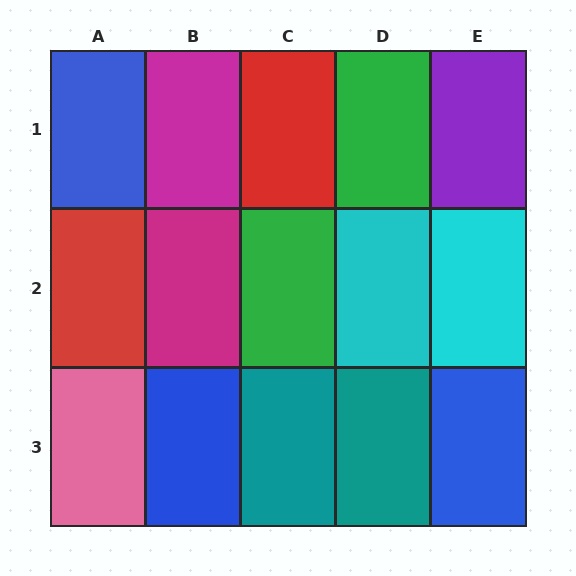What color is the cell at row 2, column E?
Cyan.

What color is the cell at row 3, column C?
Teal.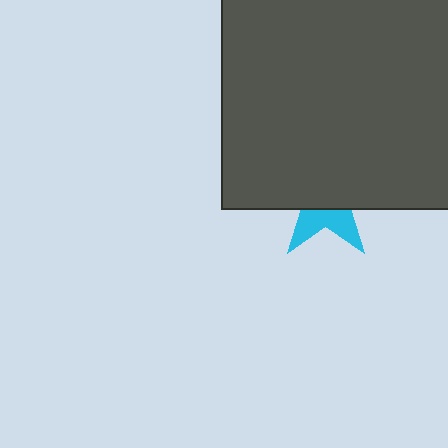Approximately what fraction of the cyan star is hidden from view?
Roughly 65% of the cyan star is hidden behind the dark gray square.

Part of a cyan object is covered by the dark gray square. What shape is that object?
It is a star.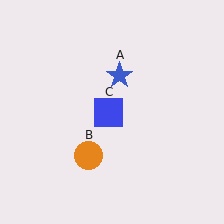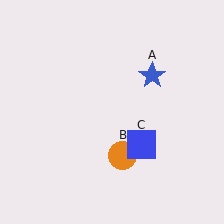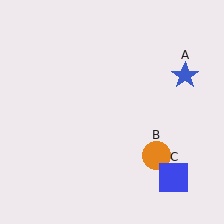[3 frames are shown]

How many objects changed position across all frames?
3 objects changed position: blue star (object A), orange circle (object B), blue square (object C).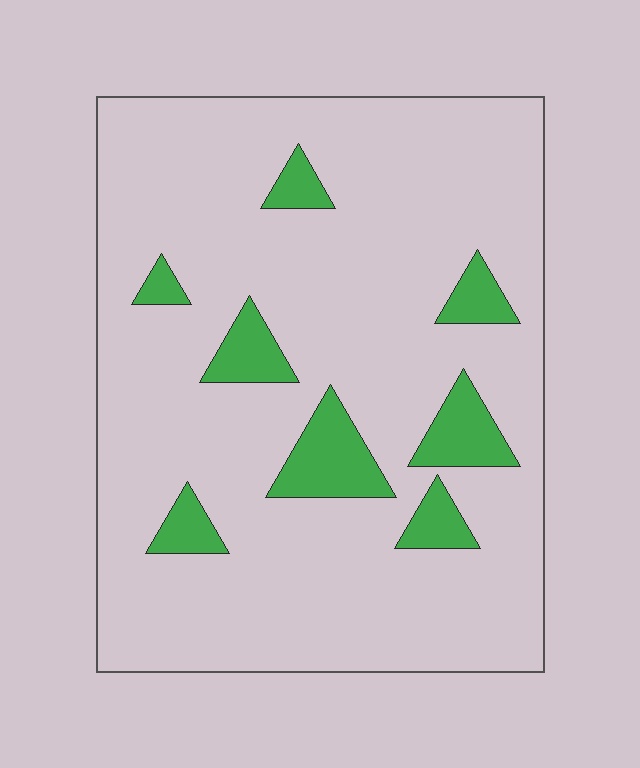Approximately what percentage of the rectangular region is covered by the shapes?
Approximately 10%.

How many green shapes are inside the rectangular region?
8.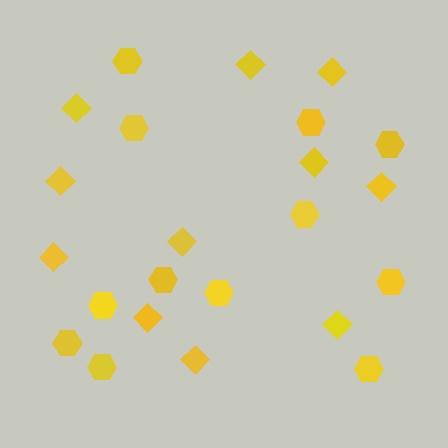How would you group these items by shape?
There are 2 groups: one group of hexagons (12) and one group of diamonds (11).